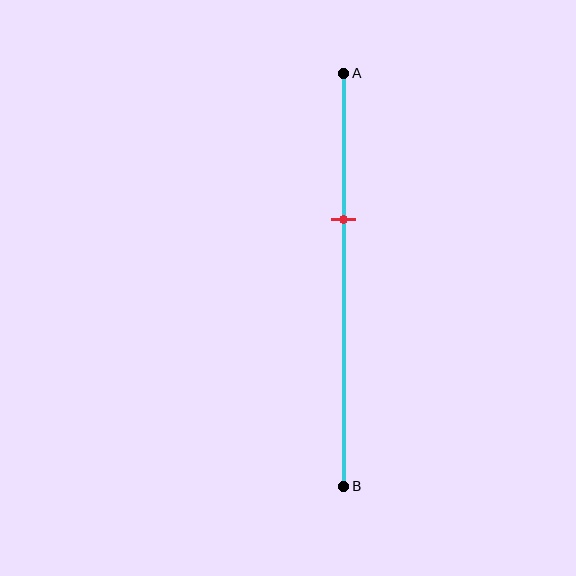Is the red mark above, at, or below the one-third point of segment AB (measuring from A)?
The red mark is approximately at the one-third point of segment AB.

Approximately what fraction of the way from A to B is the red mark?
The red mark is approximately 35% of the way from A to B.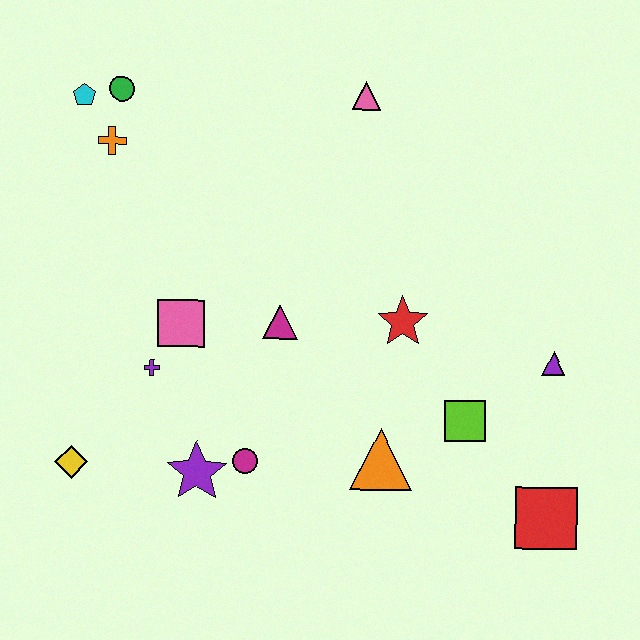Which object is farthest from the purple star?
The pink triangle is farthest from the purple star.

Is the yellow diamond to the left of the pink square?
Yes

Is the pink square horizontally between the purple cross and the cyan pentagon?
No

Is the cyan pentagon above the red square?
Yes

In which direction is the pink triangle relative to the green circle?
The pink triangle is to the right of the green circle.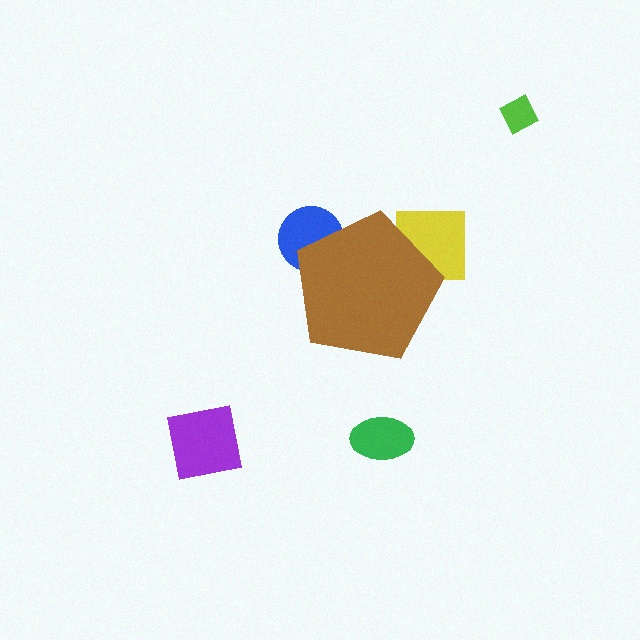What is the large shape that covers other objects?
A brown pentagon.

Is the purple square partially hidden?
No, the purple square is fully visible.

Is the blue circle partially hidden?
Yes, the blue circle is partially hidden behind the brown pentagon.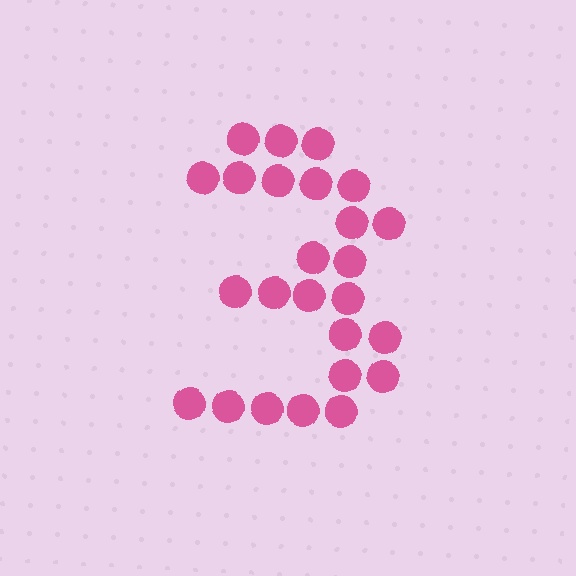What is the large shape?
The large shape is the digit 3.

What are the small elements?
The small elements are circles.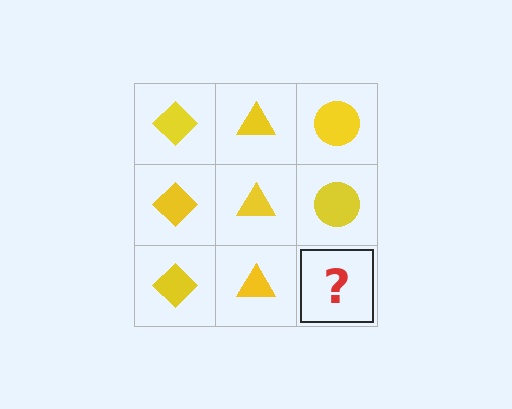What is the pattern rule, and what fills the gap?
The rule is that each column has a consistent shape. The gap should be filled with a yellow circle.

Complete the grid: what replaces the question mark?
The question mark should be replaced with a yellow circle.